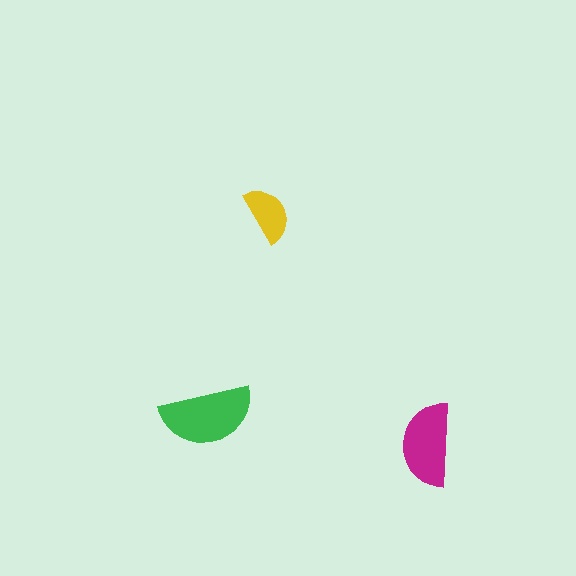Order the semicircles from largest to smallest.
the green one, the magenta one, the yellow one.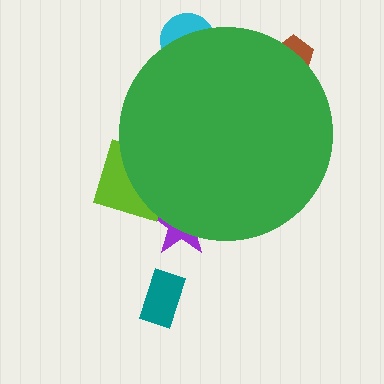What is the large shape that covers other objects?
A green circle.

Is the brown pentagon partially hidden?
Yes, the brown pentagon is partially hidden behind the green circle.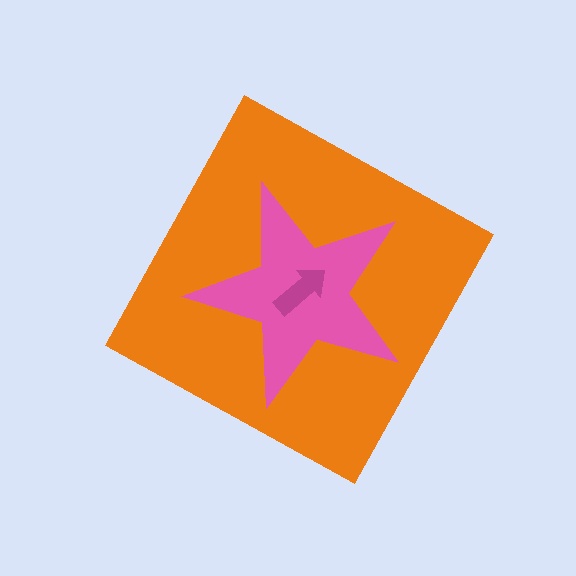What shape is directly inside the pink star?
The magenta arrow.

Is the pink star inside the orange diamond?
Yes.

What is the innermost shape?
The magenta arrow.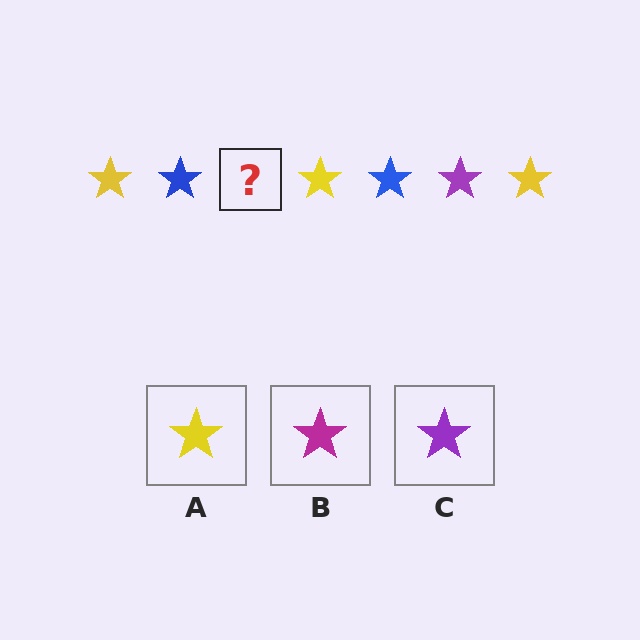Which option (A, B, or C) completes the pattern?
C.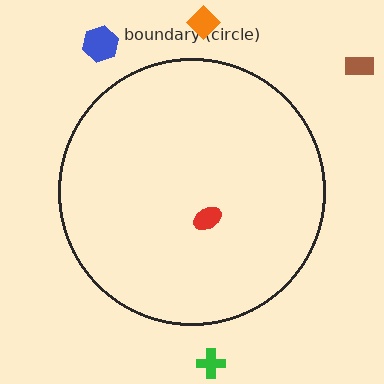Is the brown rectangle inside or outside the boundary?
Outside.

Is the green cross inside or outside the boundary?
Outside.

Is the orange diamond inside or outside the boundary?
Outside.